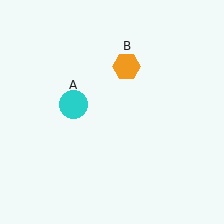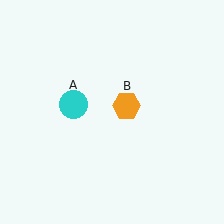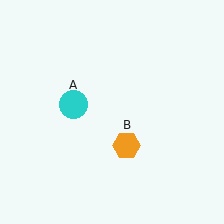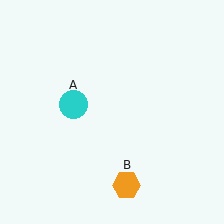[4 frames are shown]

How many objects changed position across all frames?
1 object changed position: orange hexagon (object B).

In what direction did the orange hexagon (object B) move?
The orange hexagon (object B) moved down.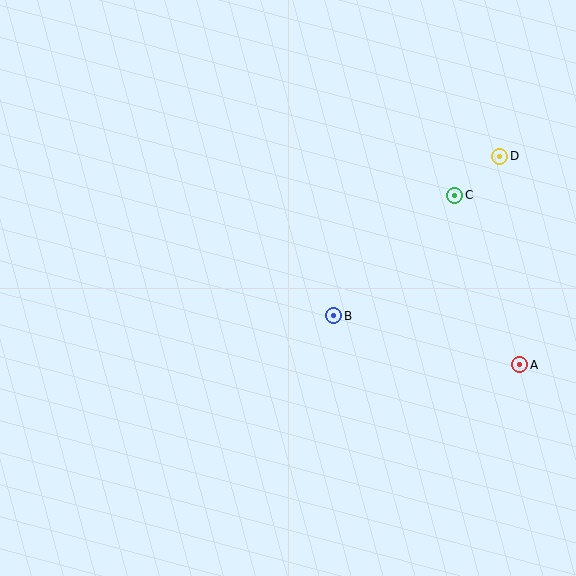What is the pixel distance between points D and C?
The distance between D and C is 59 pixels.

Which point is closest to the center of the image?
Point B at (334, 316) is closest to the center.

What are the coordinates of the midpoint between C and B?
The midpoint between C and B is at (394, 255).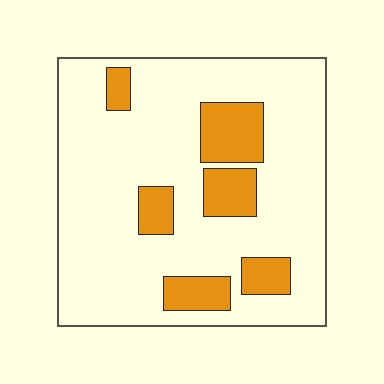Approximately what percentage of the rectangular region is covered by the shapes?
Approximately 20%.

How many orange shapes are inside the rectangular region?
6.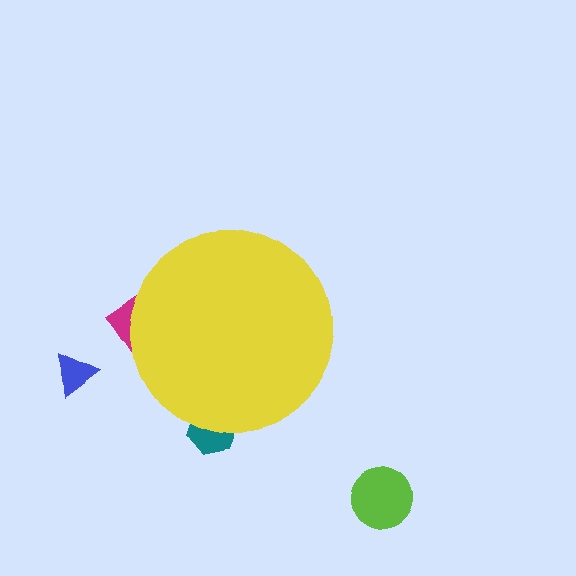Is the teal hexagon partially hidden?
Yes, the teal hexagon is partially hidden behind the yellow circle.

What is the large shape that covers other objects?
A yellow circle.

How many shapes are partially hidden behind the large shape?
2 shapes are partially hidden.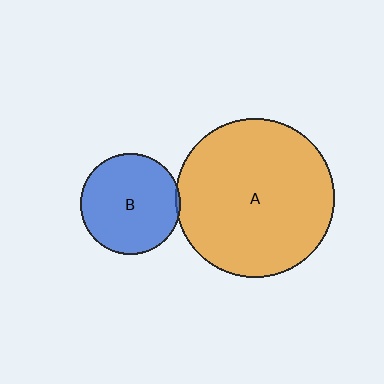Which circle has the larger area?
Circle A (orange).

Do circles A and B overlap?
Yes.